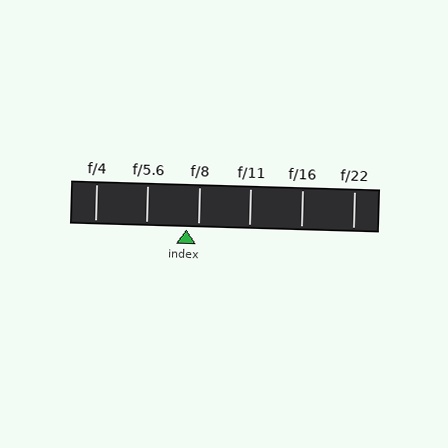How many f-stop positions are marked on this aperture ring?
There are 6 f-stop positions marked.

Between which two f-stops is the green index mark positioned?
The index mark is between f/5.6 and f/8.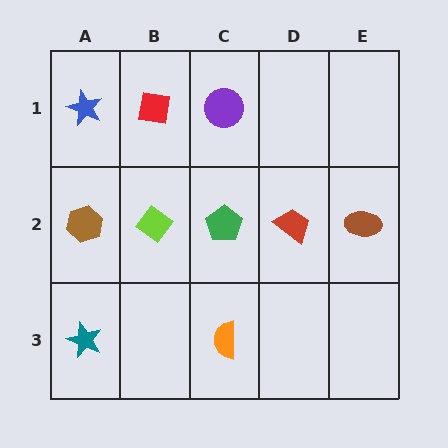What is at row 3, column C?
An orange semicircle.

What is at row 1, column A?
A blue star.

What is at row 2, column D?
A red trapezoid.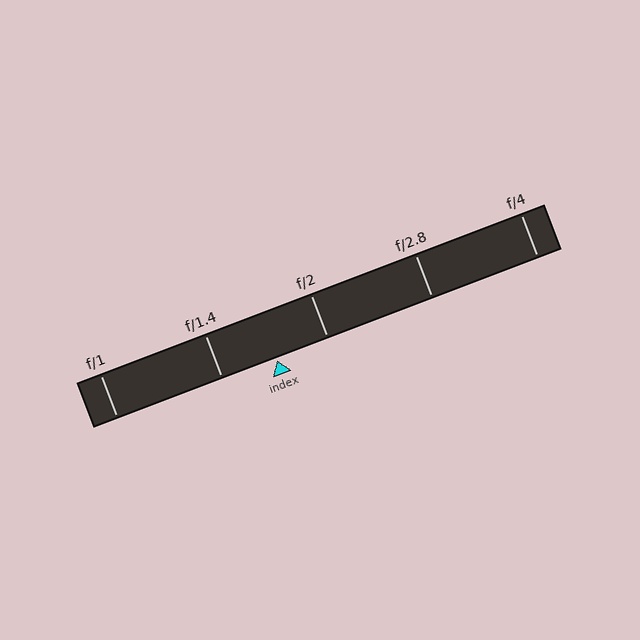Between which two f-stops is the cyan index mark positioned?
The index mark is between f/1.4 and f/2.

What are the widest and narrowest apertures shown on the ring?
The widest aperture shown is f/1 and the narrowest is f/4.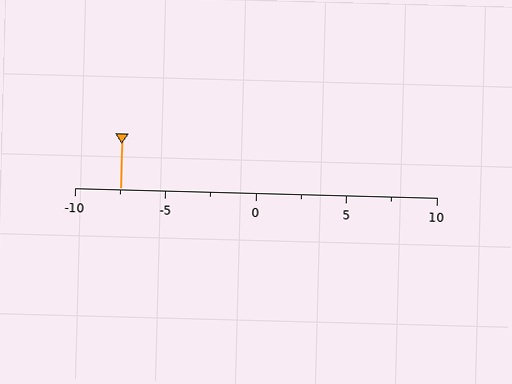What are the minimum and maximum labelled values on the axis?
The axis runs from -10 to 10.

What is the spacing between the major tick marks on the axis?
The major ticks are spaced 5 apart.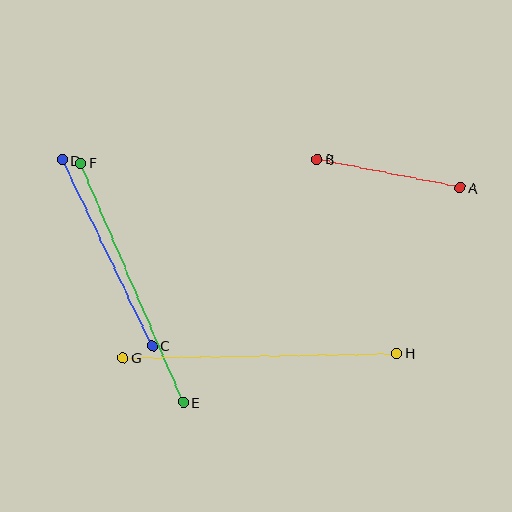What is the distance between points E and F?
The distance is approximately 260 pixels.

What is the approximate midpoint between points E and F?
The midpoint is at approximately (132, 283) pixels.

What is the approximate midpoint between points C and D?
The midpoint is at approximately (107, 253) pixels.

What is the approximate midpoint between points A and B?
The midpoint is at approximately (389, 174) pixels.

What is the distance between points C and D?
The distance is approximately 206 pixels.